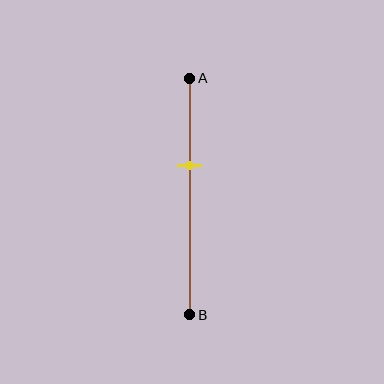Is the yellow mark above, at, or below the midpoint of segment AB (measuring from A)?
The yellow mark is above the midpoint of segment AB.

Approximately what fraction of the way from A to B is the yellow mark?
The yellow mark is approximately 35% of the way from A to B.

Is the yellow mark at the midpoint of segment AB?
No, the mark is at about 35% from A, not at the 50% midpoint.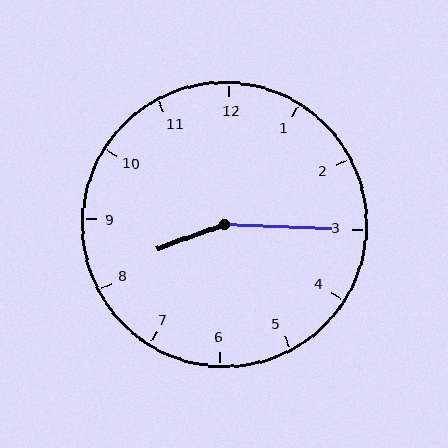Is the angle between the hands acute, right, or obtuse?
It is obtuse.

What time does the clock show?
8:15.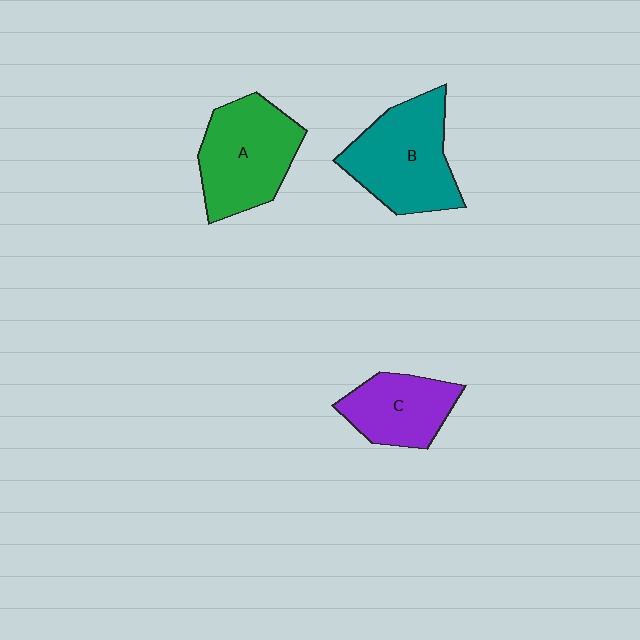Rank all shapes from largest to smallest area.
From largest to smallest: B (teal), A (green), C (purple).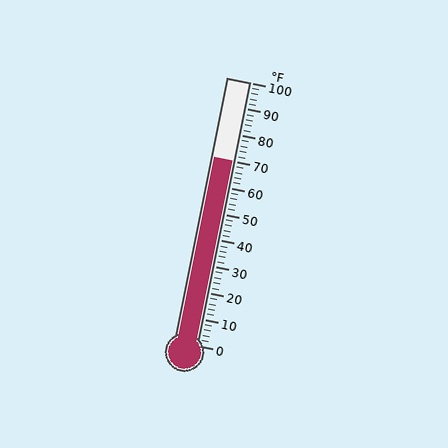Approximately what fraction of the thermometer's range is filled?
The thermometer is filled to approximately 70% of its range.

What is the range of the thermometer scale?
The thermometer scale ranges from 0°F to 100°F.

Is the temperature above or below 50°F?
The temperature is above 50°F.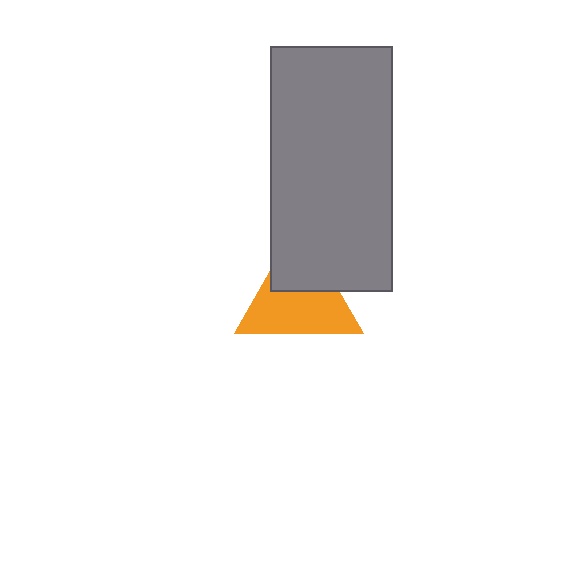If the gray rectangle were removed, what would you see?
You would see the complete orange triangle.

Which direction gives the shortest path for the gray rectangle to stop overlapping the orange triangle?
Moving up gives the shortest separation.